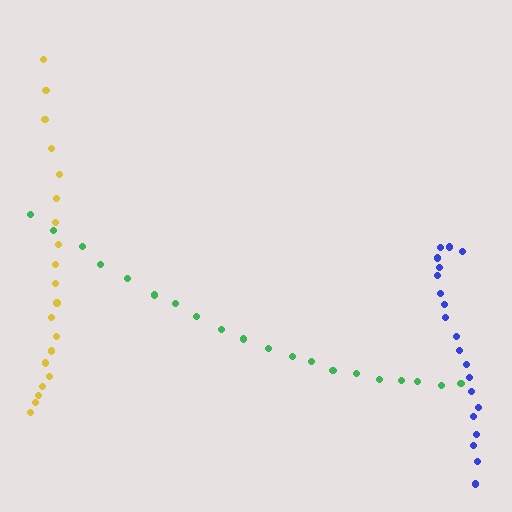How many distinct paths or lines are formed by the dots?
There are 3 distinct paths.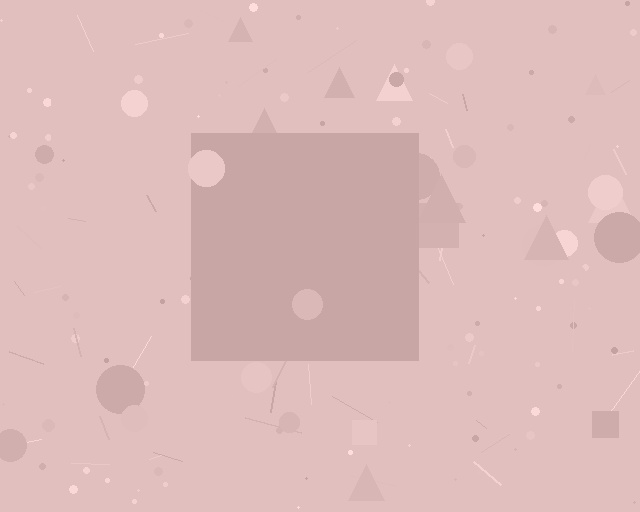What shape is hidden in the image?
A square is hidden in the image.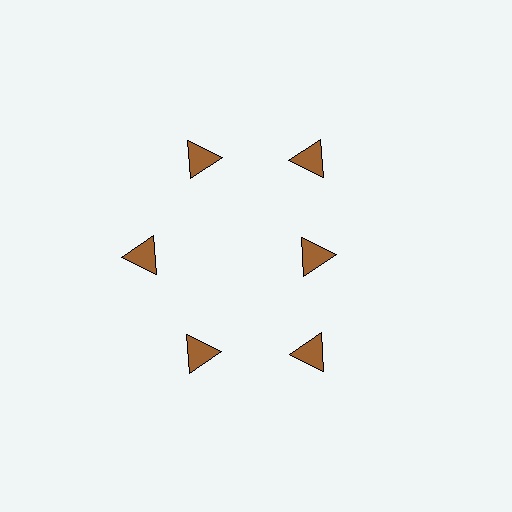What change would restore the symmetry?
The symmetry would be restored by moving it outward, back onto the ring so that all 6 triangles sit at equal angles and equal distance from the center.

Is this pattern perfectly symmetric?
No. The 6 brown triangles are arranged in a ring, but one element near the 3 o'clock position is pulled inward toward the center, breaking the 6-fold rotational symmetry.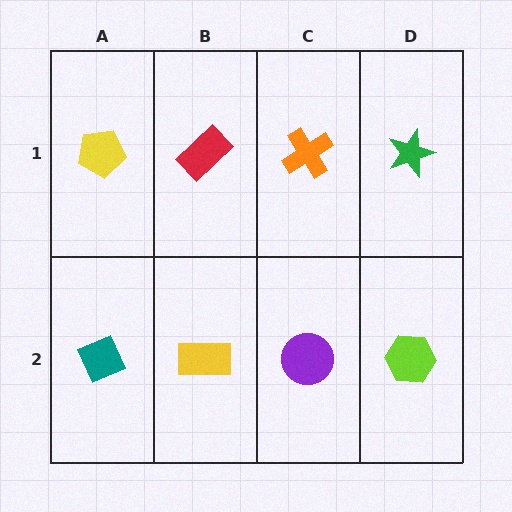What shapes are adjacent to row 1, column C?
A purple circle (row 2, column C), a red rectangle (row 1, column B), a green star (row 1, column D).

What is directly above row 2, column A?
A yellow pentagon.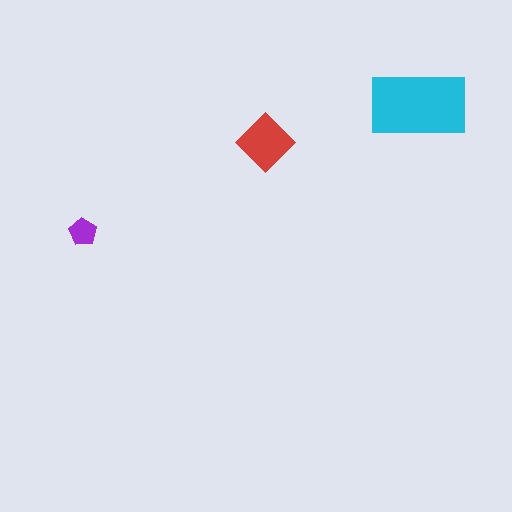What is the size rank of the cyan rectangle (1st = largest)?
1st.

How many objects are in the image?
There are 3 objects in the image.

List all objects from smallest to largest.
The purple pentagon, the red diamond, the cyan rectangle.